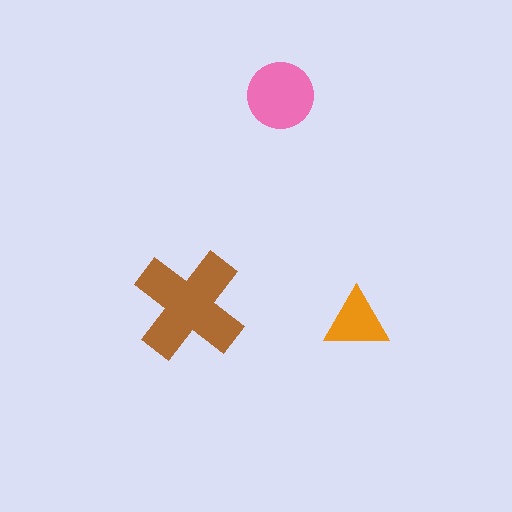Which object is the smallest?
The orange triangle.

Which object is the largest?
The brown cross.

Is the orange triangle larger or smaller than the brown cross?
Smaller.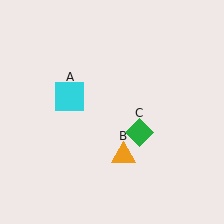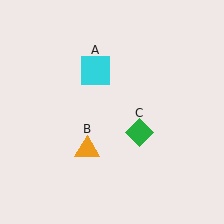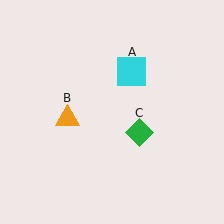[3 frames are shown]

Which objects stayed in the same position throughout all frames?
Green diamond (object C) remained stationary.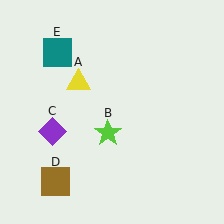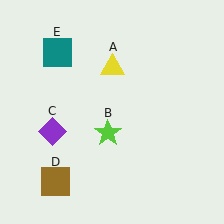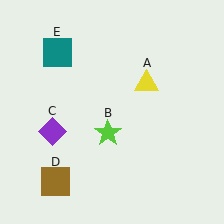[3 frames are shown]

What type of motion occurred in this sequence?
The yellow triangle (object A) rotated clockwise around the center of the scene.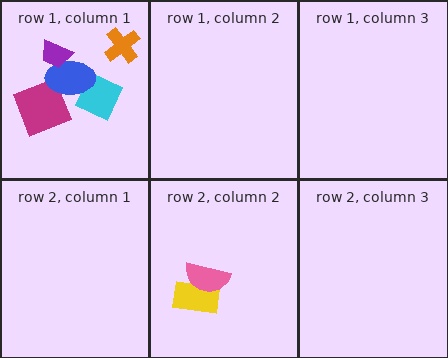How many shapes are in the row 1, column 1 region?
5.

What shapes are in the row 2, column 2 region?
The yellow rectangle, the pink semicircle.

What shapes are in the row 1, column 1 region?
The cyan diamond, the orange cross, the magenta square, the blue ellipse, the purple trapezoid.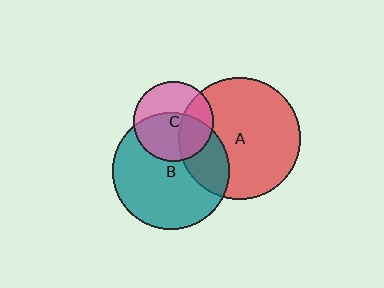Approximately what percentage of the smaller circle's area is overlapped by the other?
Approximately 55%.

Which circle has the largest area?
Circle A (red).